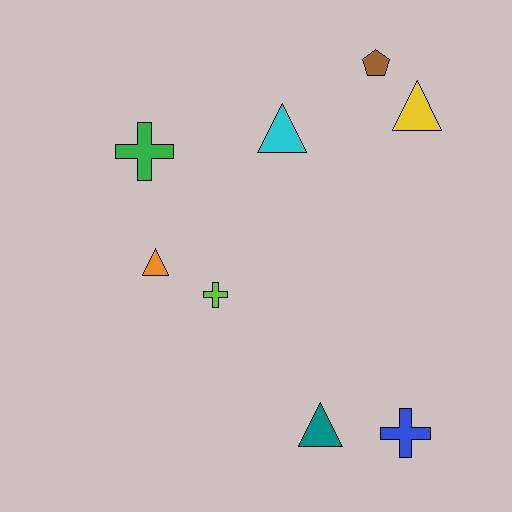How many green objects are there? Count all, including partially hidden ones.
There is 1 green object.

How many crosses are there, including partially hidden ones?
There are 3 crosses.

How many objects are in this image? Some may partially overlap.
There are 8 objects.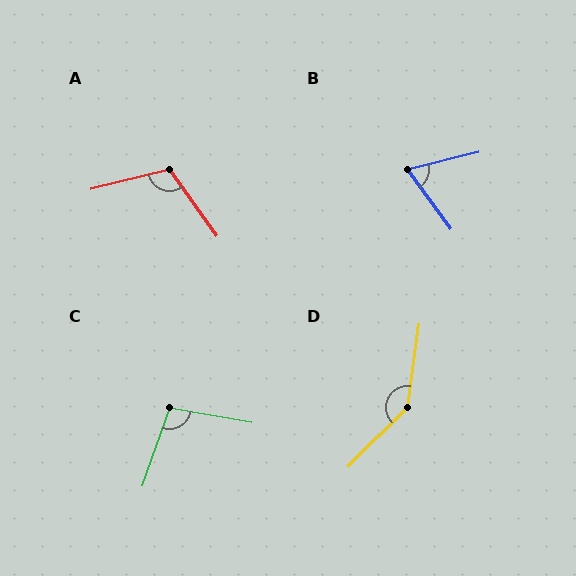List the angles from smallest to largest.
B (68°), C (99°), A (111°), D (142°).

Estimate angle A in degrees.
Approximately 111 degrees.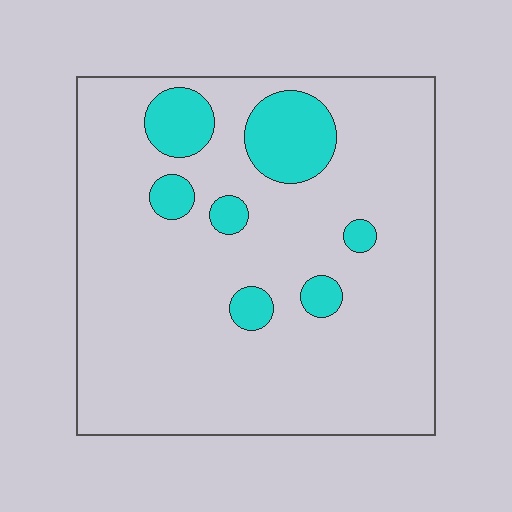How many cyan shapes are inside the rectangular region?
7.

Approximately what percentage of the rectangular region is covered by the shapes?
Approximately 15%.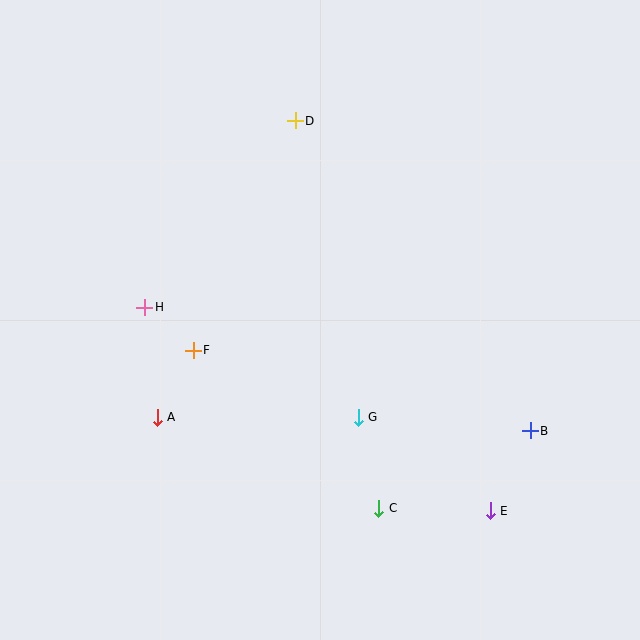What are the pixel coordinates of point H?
Point H is at (145, 307).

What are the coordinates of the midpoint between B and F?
The midpoint between B and F is at (362, 391).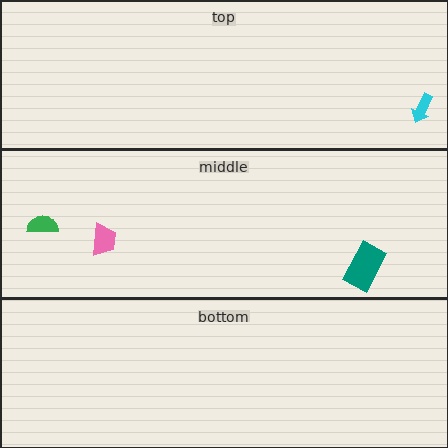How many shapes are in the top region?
1.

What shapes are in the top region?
The cyan arrow.